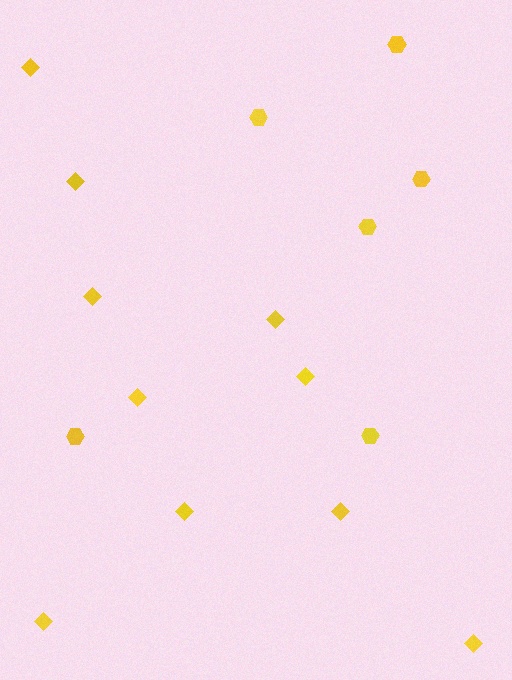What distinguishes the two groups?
There are 2 groups: one group of diamonds (10) and one group of hexagons (6).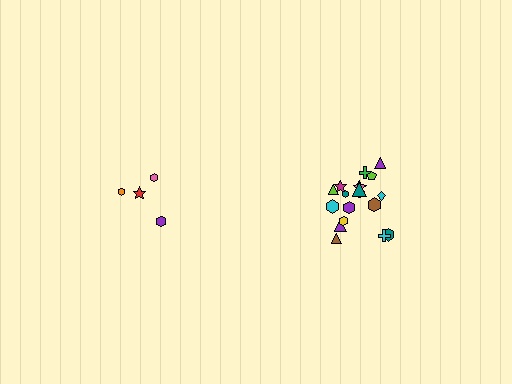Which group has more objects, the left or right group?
The right group.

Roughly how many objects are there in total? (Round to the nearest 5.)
Roughly 20 objects in total.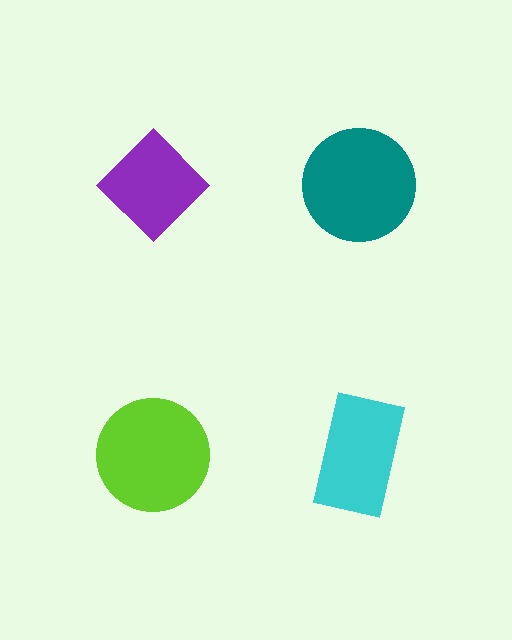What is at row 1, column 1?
A purple diamond.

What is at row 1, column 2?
A teal circle.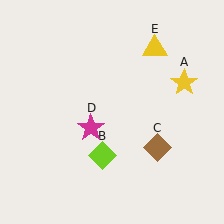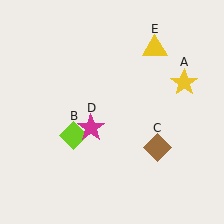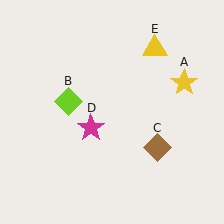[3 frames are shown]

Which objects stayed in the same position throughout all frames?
Yellow star (object A) and brown diamond (object C) and magenta star (object D) and yellow triangle (object E) remained stationary.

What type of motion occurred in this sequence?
The lime diamond (object B) rotated clockwise around the center of the scene.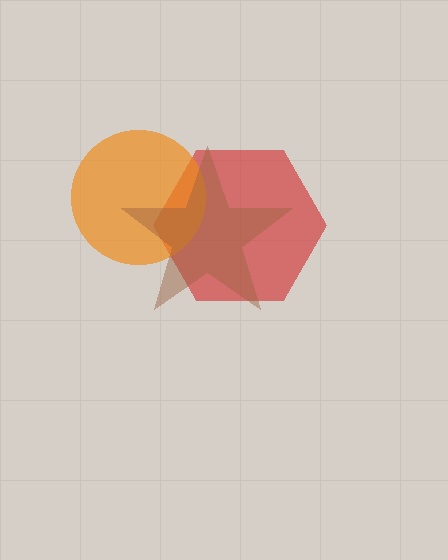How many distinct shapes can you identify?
There are 3 distinct shapes: a red hexagon, an orange circle, a brown star.